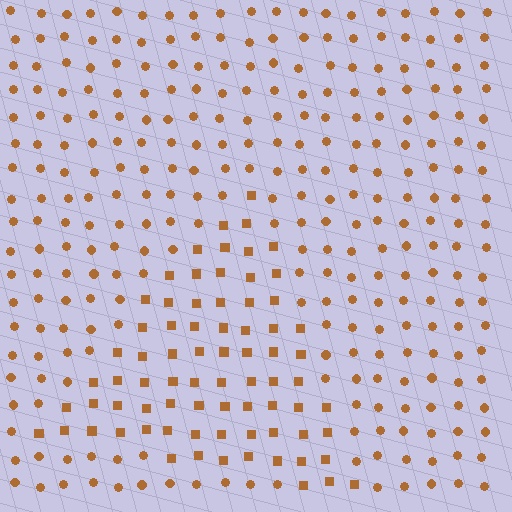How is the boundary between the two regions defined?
The boundary is defined by a change in element shape: squares inside vs. circles outside. All elements share the same color and spacing.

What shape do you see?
I see a triangle.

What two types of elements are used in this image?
The image uses squares inside the triangle region and circles outside it.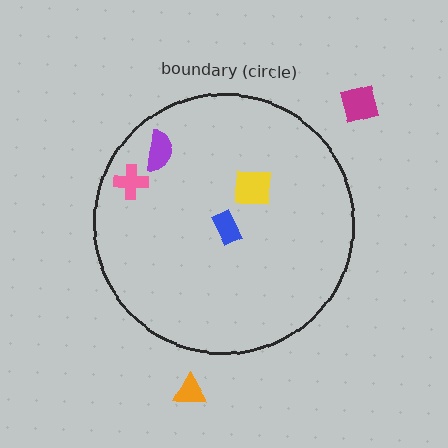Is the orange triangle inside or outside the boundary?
Outside.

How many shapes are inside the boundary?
4 inside, 2 outside.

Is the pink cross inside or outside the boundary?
Inside.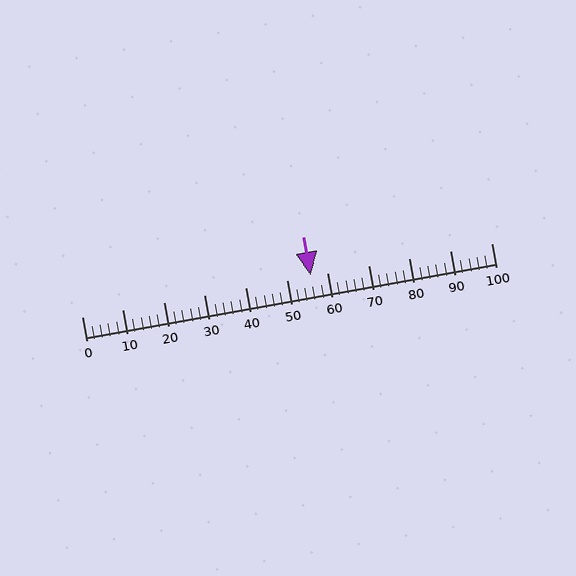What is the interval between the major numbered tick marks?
The major tick marks are spaced 10 units apart.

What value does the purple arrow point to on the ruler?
The purple arrow points to approximately 56.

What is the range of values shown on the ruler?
The ruler shows values from 0 to 100.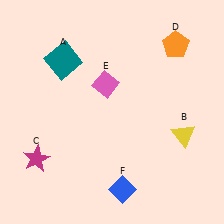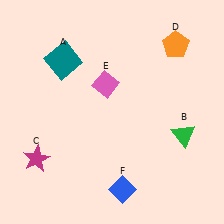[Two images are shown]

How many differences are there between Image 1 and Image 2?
There is 1 difference between the two images.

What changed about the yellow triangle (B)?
In Image 1, B is yellow. In Image 2, it changed to green.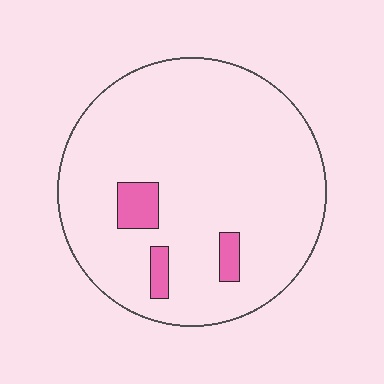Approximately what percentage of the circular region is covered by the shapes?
Approximately 5%.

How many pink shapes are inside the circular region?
3.